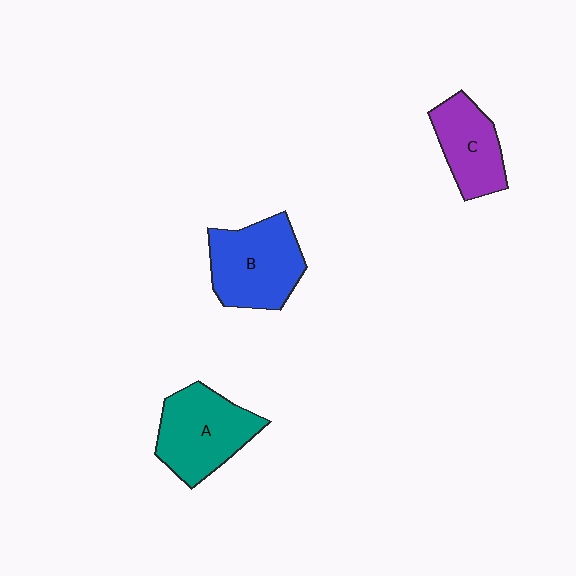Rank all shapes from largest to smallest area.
From largest to smallest: B (blue), A (teal), C (purple).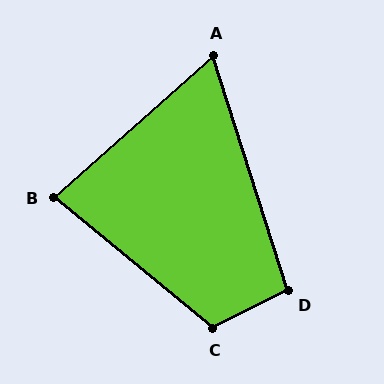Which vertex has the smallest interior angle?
A, at approximately 66 degrees.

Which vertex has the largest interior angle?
C, at approximately 114 degrees.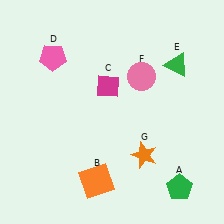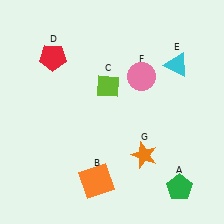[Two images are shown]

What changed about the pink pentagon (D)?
In Image 1, D is pink. In Image 2, it changed to red.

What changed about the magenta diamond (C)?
In Image 1, C is magenta. In Image 2, it changed to lime.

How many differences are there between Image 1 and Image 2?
There are 3 differences between the two images.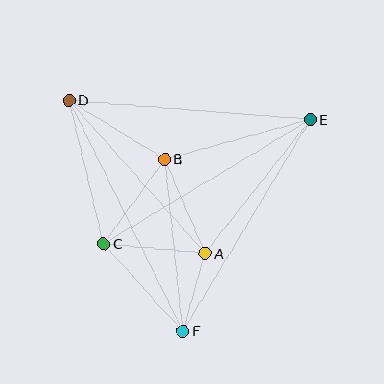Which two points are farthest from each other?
Points D and F are farthest from each other.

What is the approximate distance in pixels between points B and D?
The distance between B and D is approximately 112 pixels.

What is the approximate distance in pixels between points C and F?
The distance between C and F is approximately 118 pixels.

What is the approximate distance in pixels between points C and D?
The distance between C and D is approximately 147 pixels.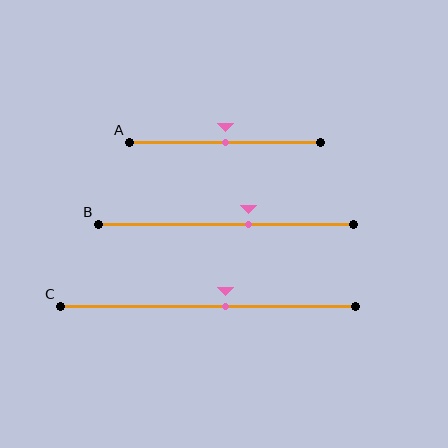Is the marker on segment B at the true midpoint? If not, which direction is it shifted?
No, the marker on segment B is shifted to the right by about 9% of the segment length.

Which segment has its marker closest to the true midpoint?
Segment A has its marker closest to the true midpoint.